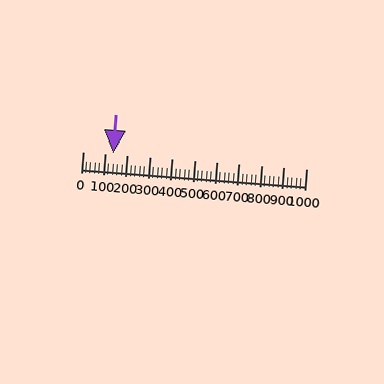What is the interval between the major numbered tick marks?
The major tick marks are spaced 100 units apart.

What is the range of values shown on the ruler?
The ruler shows values from 0 to 1000.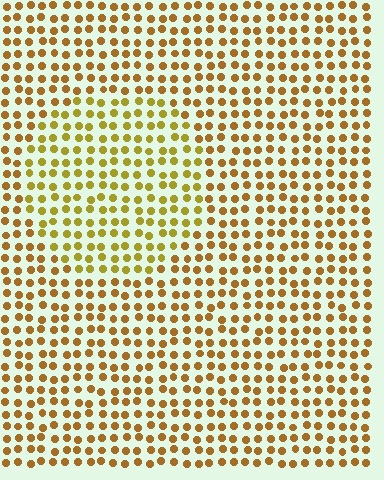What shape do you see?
I see a circle.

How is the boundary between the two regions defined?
The boundary is defined purely by a slight shift in hue (about 23 degrees). Spacing, size, and orientation are identical on both sides.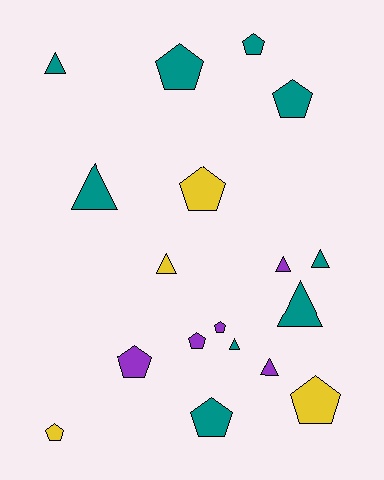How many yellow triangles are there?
There is 1 yellow triangle.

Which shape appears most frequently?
Pentagon, with 10 objects.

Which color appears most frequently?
Teal, with 9 objects.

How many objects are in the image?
There are 18 objects.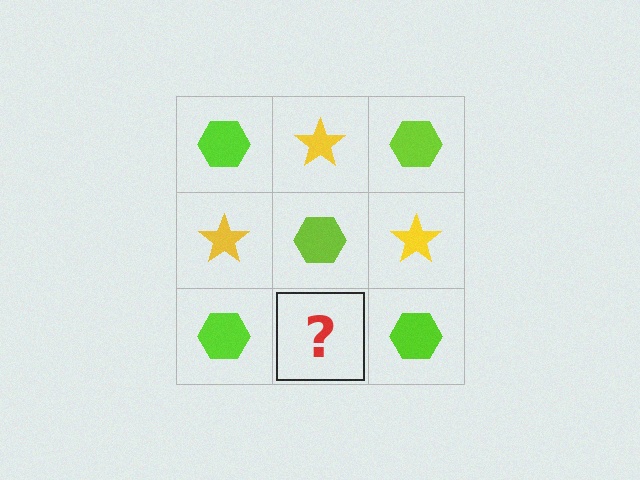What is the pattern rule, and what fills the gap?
The rule is that it alternates lime hexagon and yellow star in a checkerboard pattern. The gap should be filled with a yellow star.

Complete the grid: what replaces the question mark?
The question mark should be replaced with a yellow star.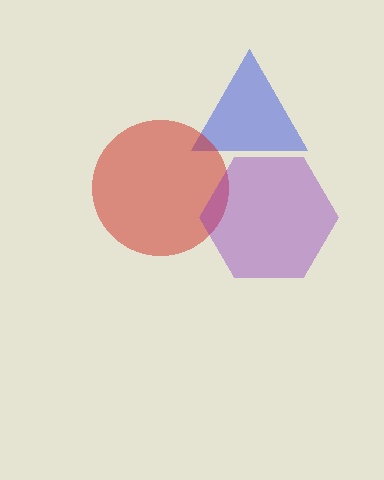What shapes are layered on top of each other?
The layered shapes are: a blue triangle, a red circle, a purple hexagon.